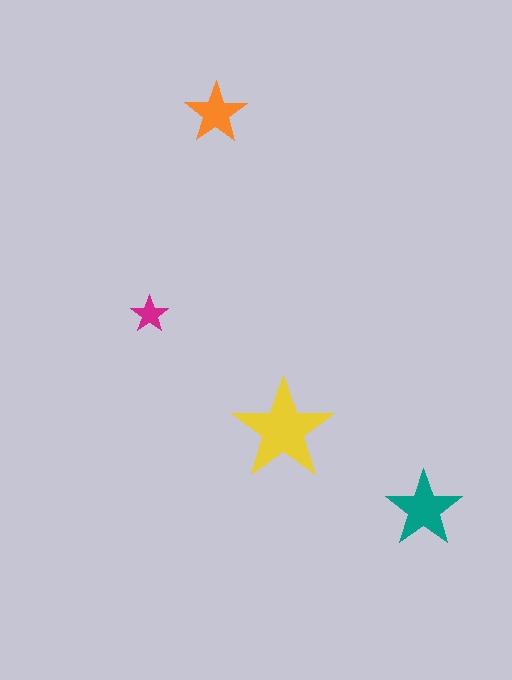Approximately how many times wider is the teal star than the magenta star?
About 2 times wider.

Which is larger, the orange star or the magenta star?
The orange one.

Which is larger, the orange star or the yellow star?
The yellow one.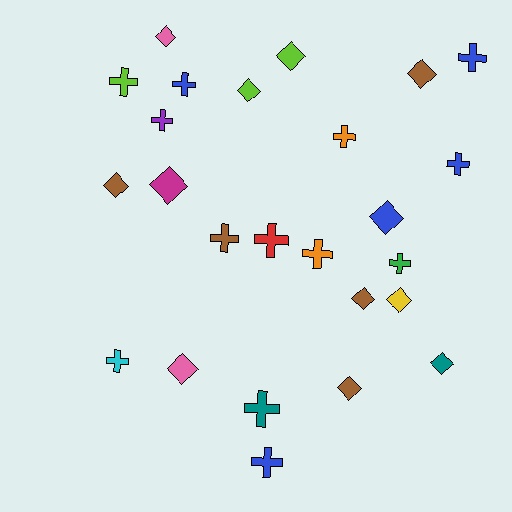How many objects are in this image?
There are 25 objects.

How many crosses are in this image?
There are 13 crosses.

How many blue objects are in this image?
There are 5 blue objects.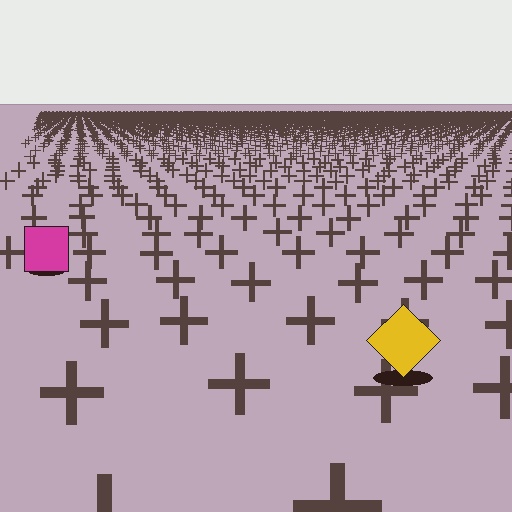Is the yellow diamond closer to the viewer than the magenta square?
Yes. The yellow diamond is closer — you can tell from the texture gradient: the ground texture is coarser near it.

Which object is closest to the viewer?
The yellow diamond is closest. The texture marks near it are larger and more spread out.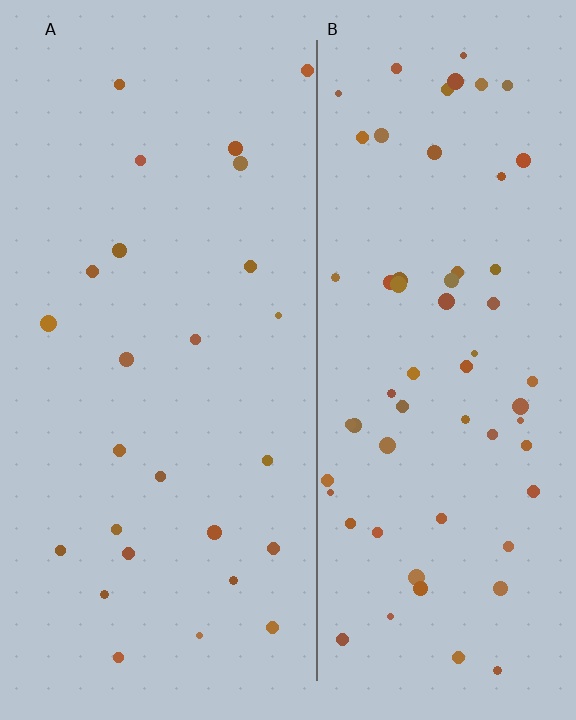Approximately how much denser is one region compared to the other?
Approximately 2.5× — region B over region A.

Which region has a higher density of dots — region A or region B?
B (the right).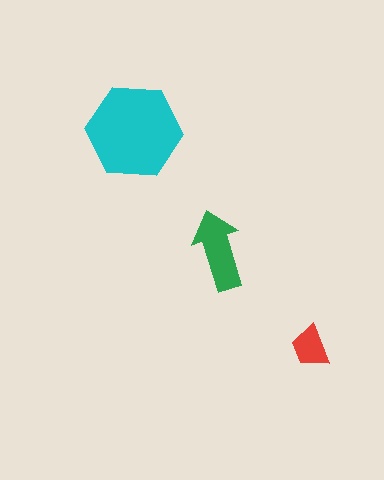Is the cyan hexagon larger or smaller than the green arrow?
Larger.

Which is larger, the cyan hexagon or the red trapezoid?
The cyan hexagon.